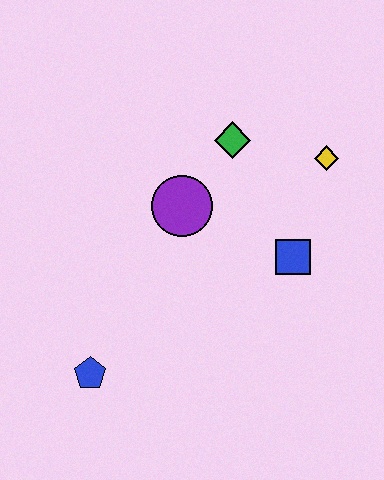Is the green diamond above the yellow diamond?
Yes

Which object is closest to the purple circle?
The green diamond is closest to the purple circle.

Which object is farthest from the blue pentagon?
The yellow diamond is farthest from the blue pentagon.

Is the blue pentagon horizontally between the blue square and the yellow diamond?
No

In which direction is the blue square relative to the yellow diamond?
The blue square is below the yellow diamond.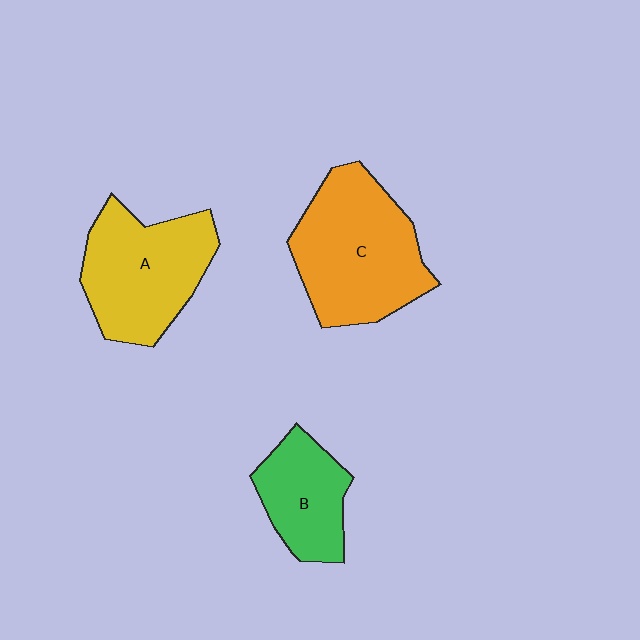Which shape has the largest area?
Shape C (orange).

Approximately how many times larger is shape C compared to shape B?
Approximately 1.8 times.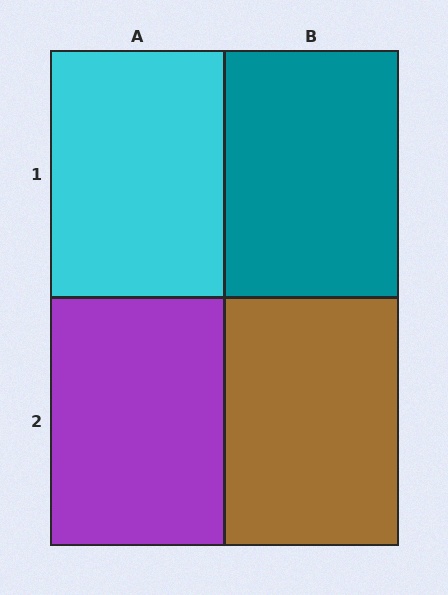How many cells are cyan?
1 cell is cyan.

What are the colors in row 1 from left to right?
Cyan, teal.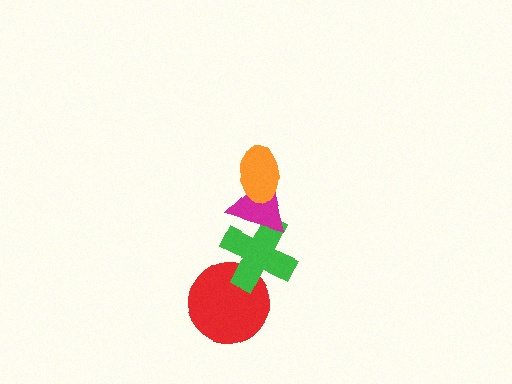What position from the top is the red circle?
The red circle is 4th from the top.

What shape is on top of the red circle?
The green cross is on top of the red circle.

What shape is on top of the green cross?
The magenta triangle is on top of the green cross.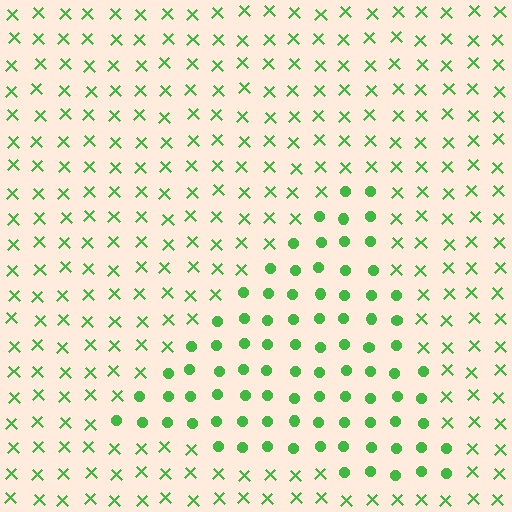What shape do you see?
I see a triangle.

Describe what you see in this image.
The image is filled with small green elements arranged in a uniform grid. A triangle-shaped region contains circles, while the surrounding area contains X marks. The boundary is defined purely by the change in element shape.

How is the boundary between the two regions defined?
The boundary is defined by a change in element shape: circles inside vs. X marks outside. All elements share the same color and spacing.